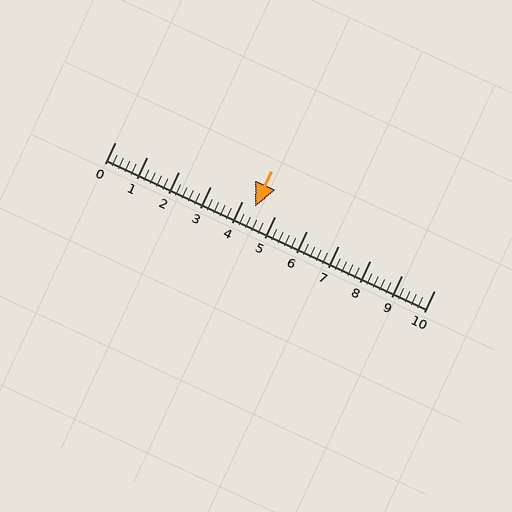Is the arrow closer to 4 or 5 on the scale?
The arrow is closer to 4.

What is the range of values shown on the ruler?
The ruler shows values from 0 to 10.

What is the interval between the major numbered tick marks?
The major tick marks are spaced 1 units apart.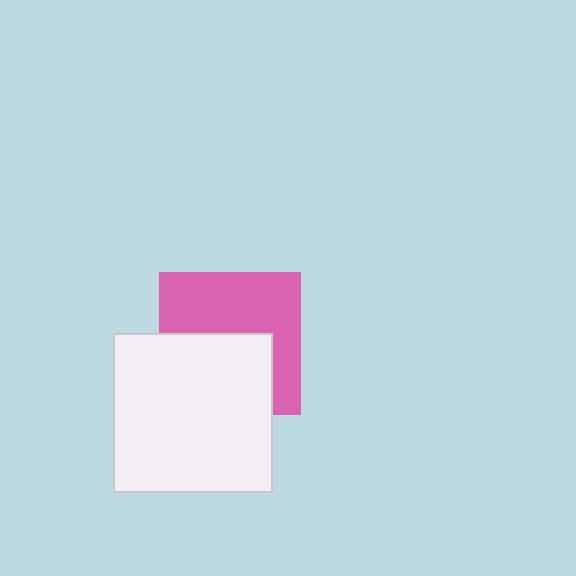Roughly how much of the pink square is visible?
About half of it is visible (roughly 54%).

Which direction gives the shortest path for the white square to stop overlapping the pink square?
Moving down gives the shortest separation.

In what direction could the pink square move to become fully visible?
The pink square could move up. That would shift it out from behind the white square entirely.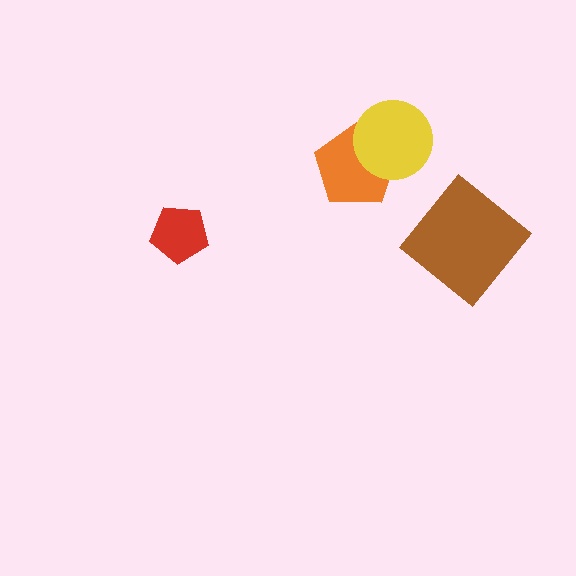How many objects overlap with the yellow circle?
1 object overlaps with the yellow circle.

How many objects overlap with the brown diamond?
0 objects overlap with the brown diamond.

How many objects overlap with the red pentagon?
0 objects overlap with the red pentagon.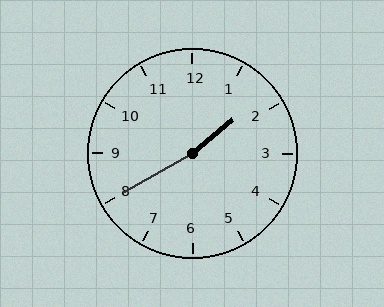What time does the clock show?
1:40.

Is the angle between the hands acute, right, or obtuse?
It is obtuse.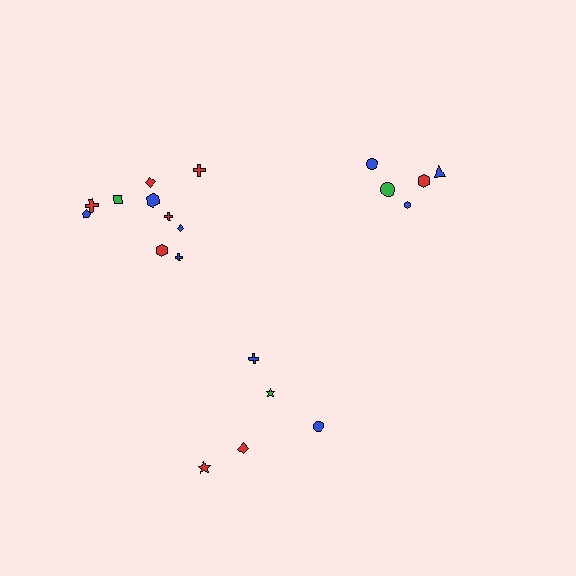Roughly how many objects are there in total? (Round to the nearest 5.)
Roughly 20 objects in total.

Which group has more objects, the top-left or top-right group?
The top-left group.